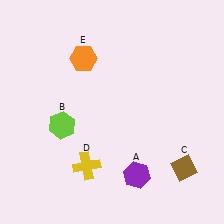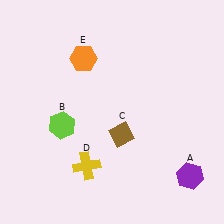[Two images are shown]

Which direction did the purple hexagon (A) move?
The purple hexagon (A) moved right.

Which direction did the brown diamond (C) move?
The brown diamond (C) moved left.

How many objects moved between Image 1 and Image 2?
2 objects moved between the two images.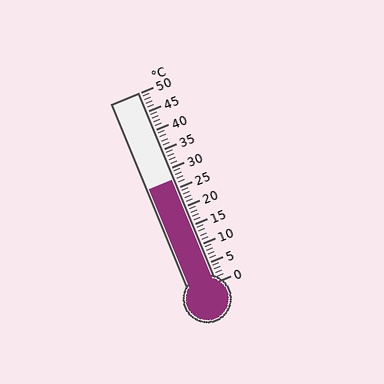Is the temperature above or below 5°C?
The temperature is above 5°C.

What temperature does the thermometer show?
The thermometer shows approximately 27°C.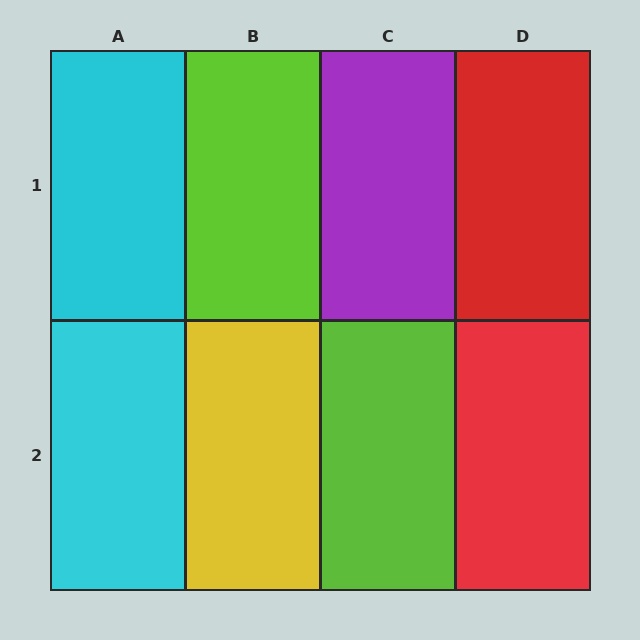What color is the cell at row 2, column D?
Red.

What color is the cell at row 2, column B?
Yellow.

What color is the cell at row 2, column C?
Lime.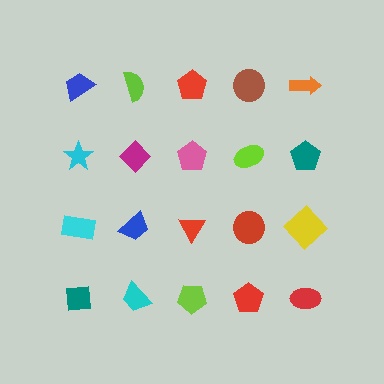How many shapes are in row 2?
5 shapes.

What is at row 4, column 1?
A teal square.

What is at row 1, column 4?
A brown circle.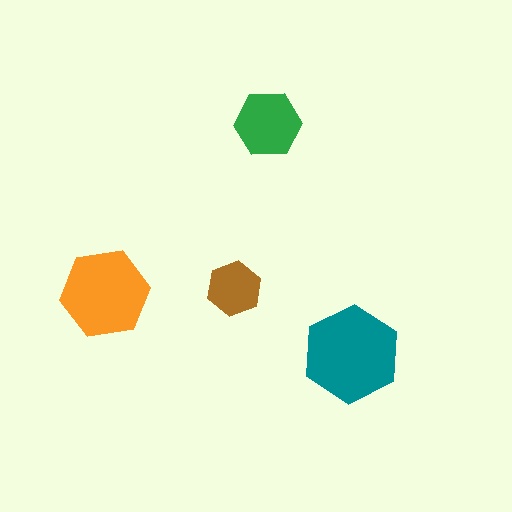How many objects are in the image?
There are 4 objects in the image.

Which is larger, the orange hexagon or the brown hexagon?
The orange one.